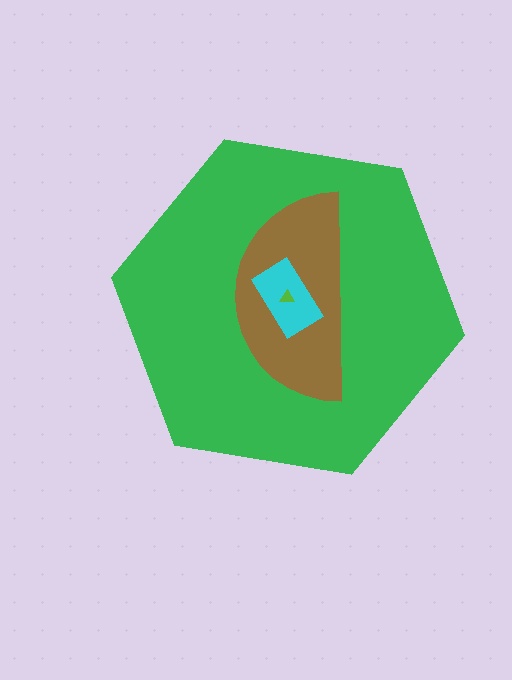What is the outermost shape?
The green hexagon.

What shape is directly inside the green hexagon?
The brown semicircle.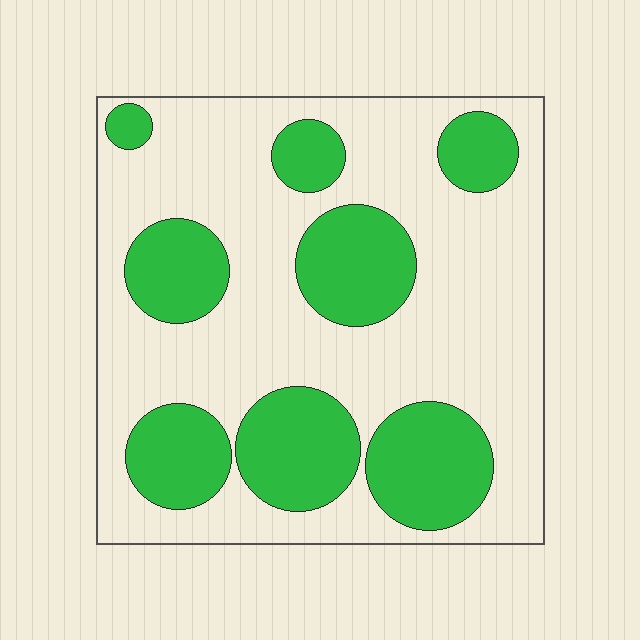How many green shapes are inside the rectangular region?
8.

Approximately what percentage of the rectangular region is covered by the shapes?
Approximately 35%.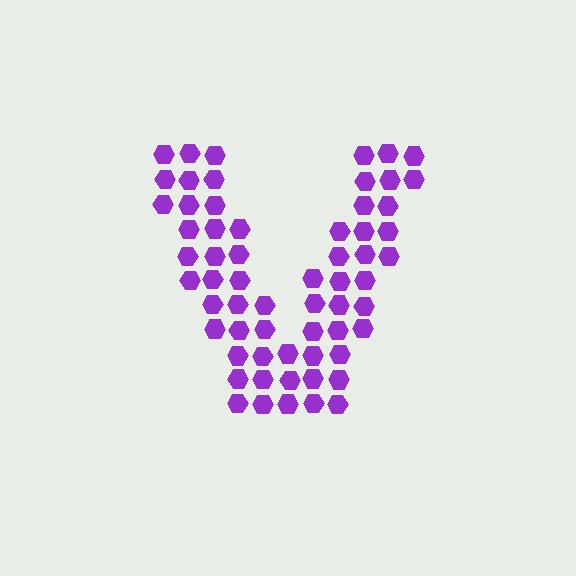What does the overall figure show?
The overall figure shows the letter V.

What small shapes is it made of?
It is made of small hexagons.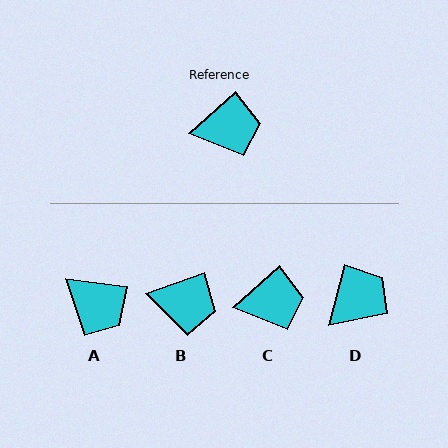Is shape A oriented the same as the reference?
No, it is off by about 48 degrees.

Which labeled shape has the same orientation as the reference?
C.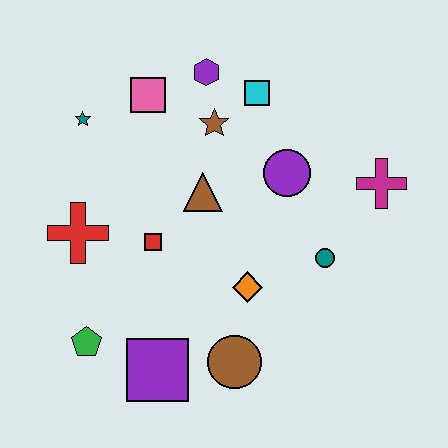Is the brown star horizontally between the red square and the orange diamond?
Yes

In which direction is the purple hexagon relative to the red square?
The purple hexagon is above the red square.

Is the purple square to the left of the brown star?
Yes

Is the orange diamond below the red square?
Yes